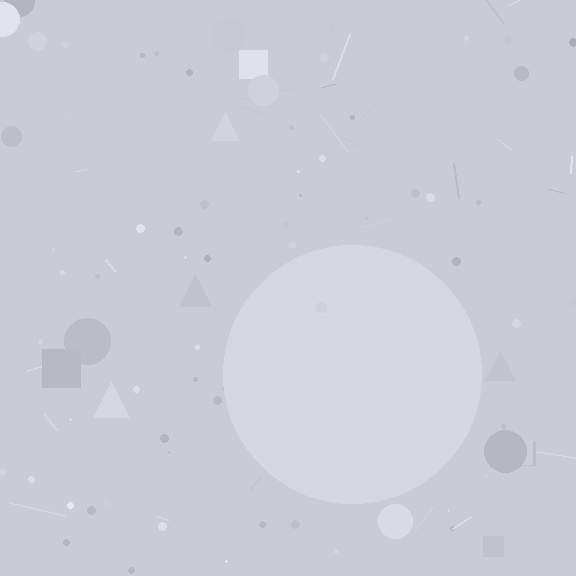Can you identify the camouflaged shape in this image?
The camouflaged shape is a circle.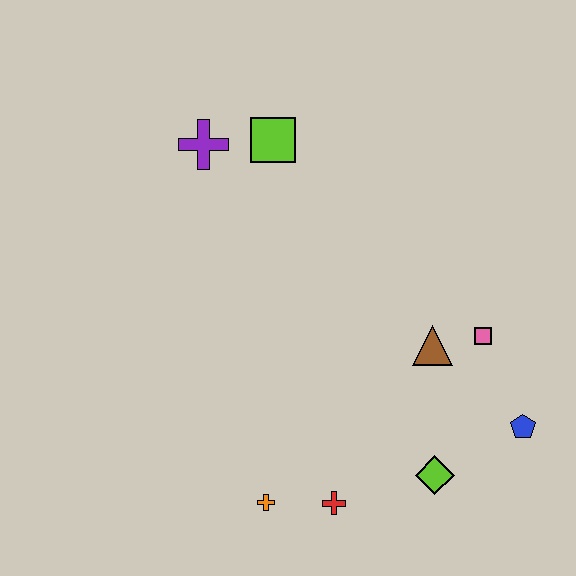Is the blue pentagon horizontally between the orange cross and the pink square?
No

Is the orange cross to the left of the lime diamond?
Yes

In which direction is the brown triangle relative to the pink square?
The brown triangle is to the left of the pink square.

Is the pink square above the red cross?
Yes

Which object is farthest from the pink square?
The purple cross is farthest from the pink square.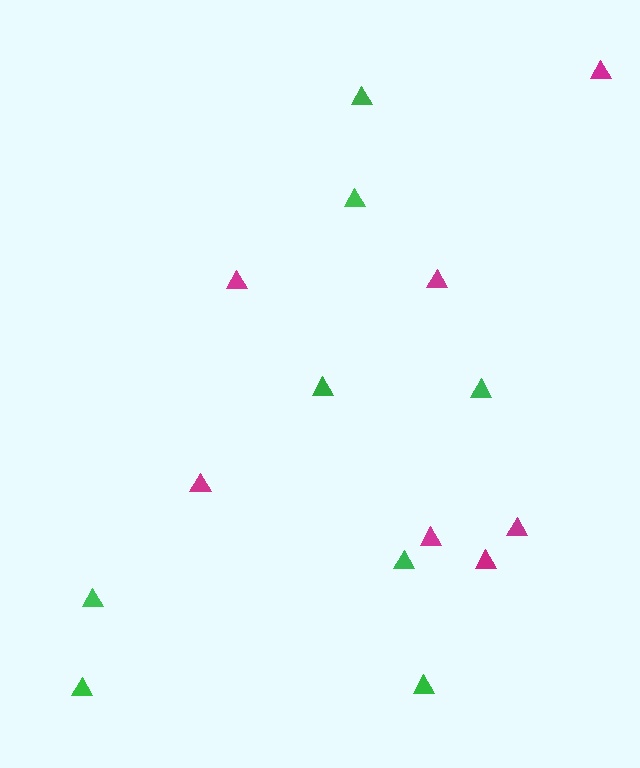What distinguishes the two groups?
There are 2 groups: one group of magenta triangles (7) and one group of green triangles (8).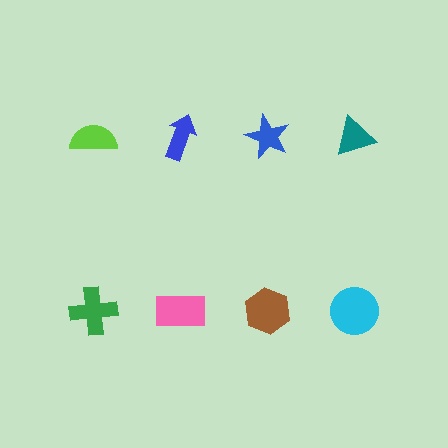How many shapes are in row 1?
4 shapes.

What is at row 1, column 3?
A blue star.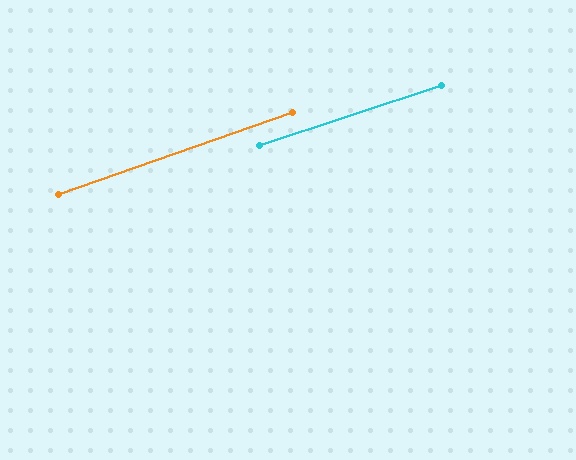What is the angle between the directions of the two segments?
Approximately 1 degree.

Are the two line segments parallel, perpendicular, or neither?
Parallel — their directions differ by only 1.2°.